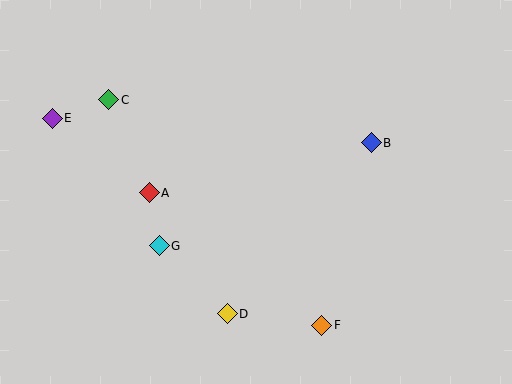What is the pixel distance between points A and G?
The distance between A and G is 54 pixels.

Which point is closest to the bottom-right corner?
Point F is closest to the bottom-right corner.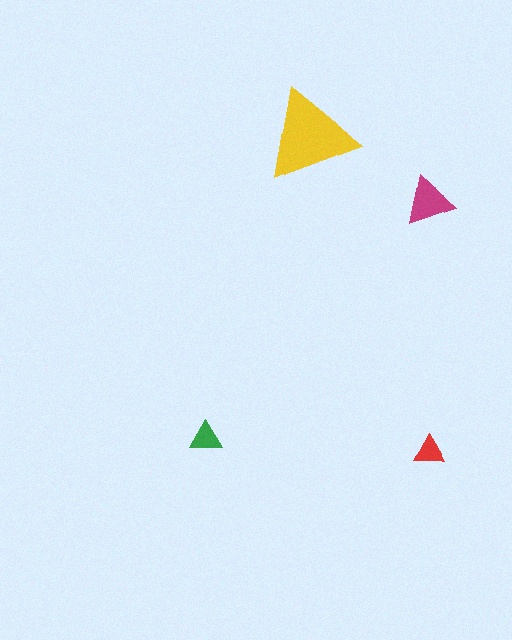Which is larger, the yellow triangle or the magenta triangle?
The yellow one.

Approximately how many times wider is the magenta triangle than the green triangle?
About 1.5 times wider.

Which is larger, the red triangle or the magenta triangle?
The magenta one.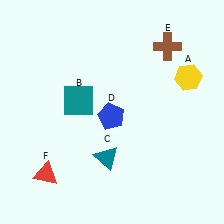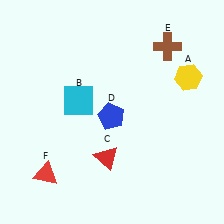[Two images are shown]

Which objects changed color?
B changed from teal to cyan. C changed from teal to red.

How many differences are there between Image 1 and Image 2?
There are 2 differences between the two images.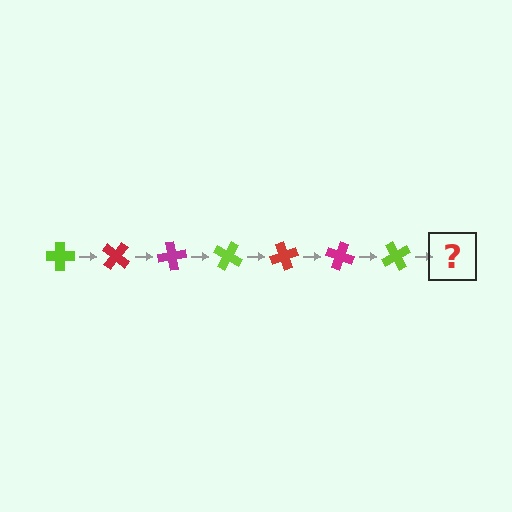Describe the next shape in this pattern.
It should be a red cross, rotated 280 degrees from the start.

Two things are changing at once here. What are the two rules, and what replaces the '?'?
The two rules are that it rotates 40 degrees each step and the color cycles through lime, red, and magenta. The '?' should be a red cross, rotated 280 degrees from the start.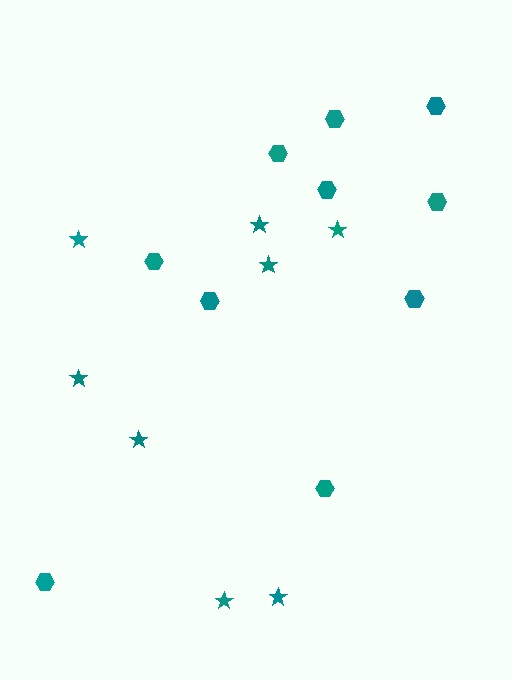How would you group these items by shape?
There are 2 groups: one group of hexagons (10) and one group of stars (8).